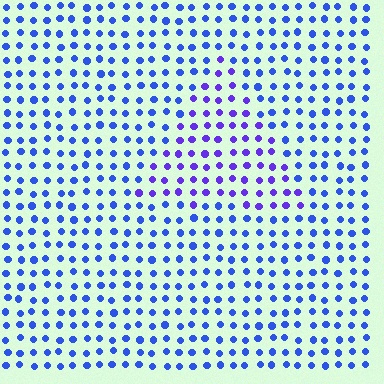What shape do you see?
I see a triangle.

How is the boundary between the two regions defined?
The boundary is defined purely by a slight shift in hue (about 31 degrees). Spacing, size, and orientation are identical on both sides.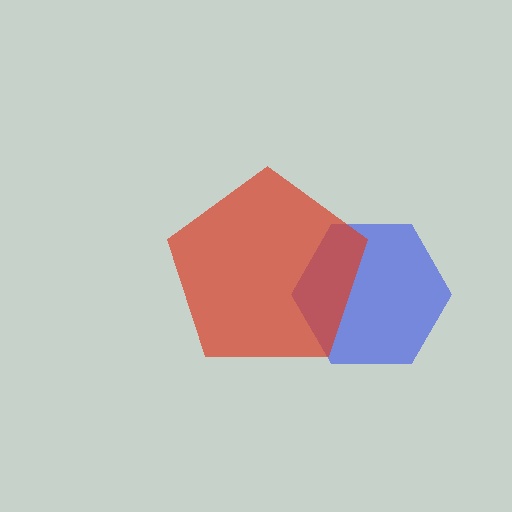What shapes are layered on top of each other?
The layered shapes are: a blue hexagon, a red pentagon.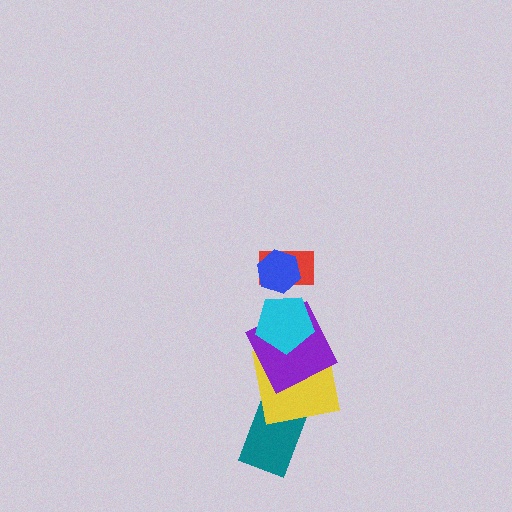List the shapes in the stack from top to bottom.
From top to bottom: the blue hexagon, the red rectangle, the cyan pentagon, the purple square, the yellow square, the teal rectangle.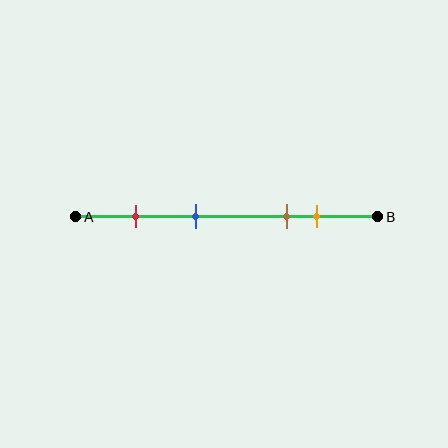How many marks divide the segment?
There are 4 marks dividing the segment.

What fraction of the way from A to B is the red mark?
The red mark is approximately 20% (0.2) of the way from A to B.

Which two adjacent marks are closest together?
The brown and orange marks are the closest adjacent pair.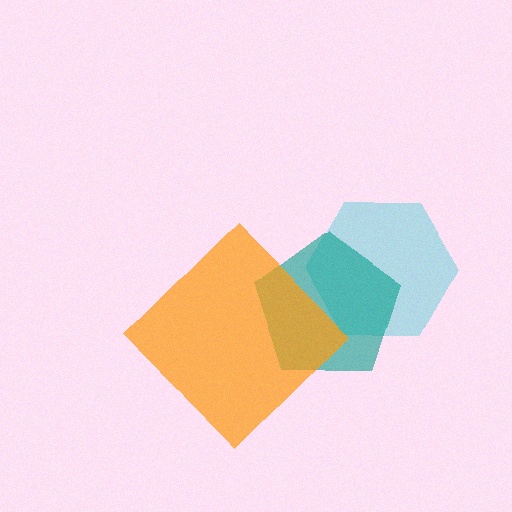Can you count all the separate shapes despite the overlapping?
Yes, there are 3 separate shapes.